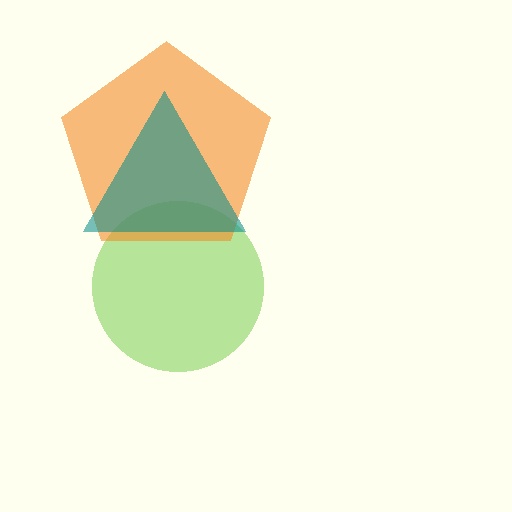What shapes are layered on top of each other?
The layered shapes are: a lime circle, an orange pentagon, a teal triangle.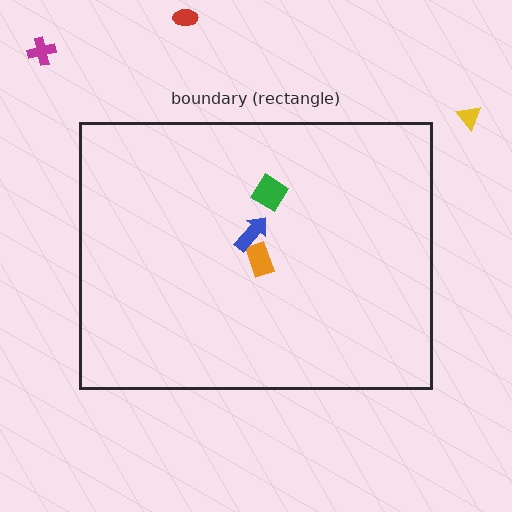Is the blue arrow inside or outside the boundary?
Inside.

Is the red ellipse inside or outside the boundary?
Outside.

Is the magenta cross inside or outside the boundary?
Outside.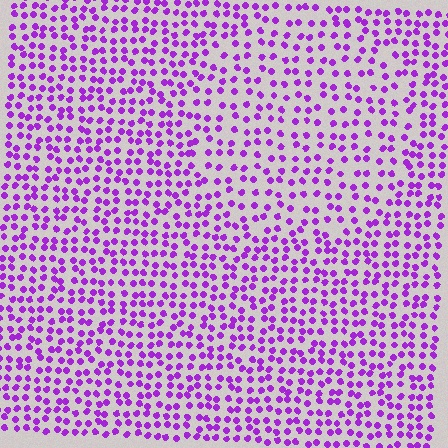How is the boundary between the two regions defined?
The boundary is defined by a change in element density (approximately 1.5x ratio). All elements are the same color, size, and shape.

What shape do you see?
I see a circle.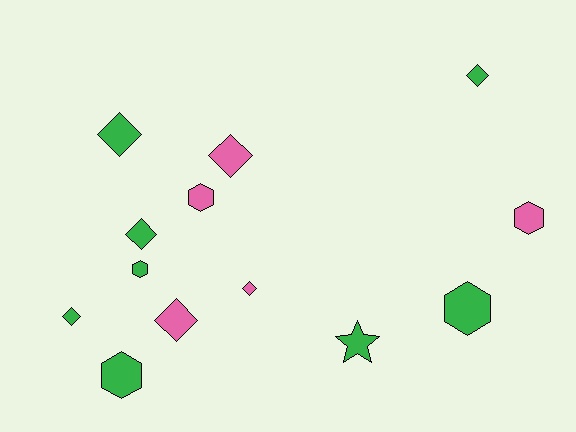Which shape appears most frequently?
Diamond, with 7 objects.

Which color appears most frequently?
Green, with 8 objects.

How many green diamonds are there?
There are 4 green diamonds.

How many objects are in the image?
There are 13 objects.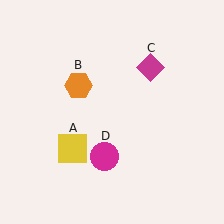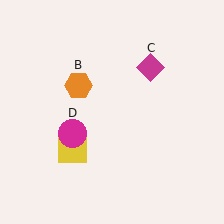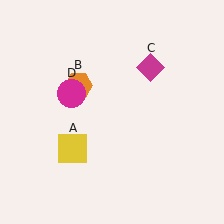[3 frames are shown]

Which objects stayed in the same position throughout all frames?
Yellow square (object A) and orange hexagon (object B) and magenta diamond (object C) remained stationary.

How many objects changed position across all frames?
1 object changed position: magenta circle (object D).